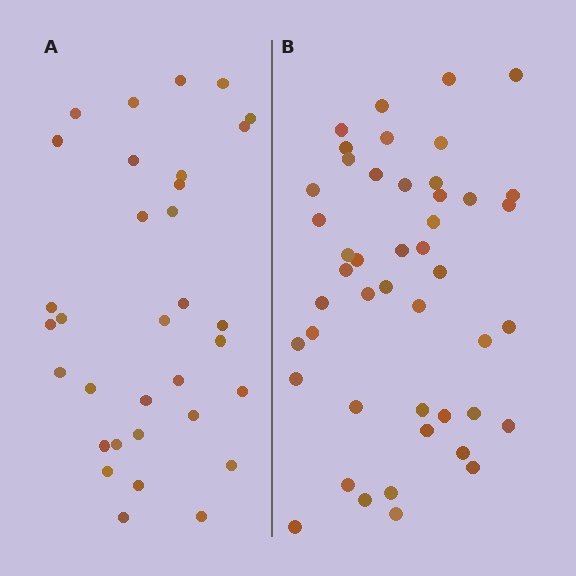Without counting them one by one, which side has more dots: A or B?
Region B (the right region) has more dots.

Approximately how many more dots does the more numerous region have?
Region B has approximately 15 more dots than region A.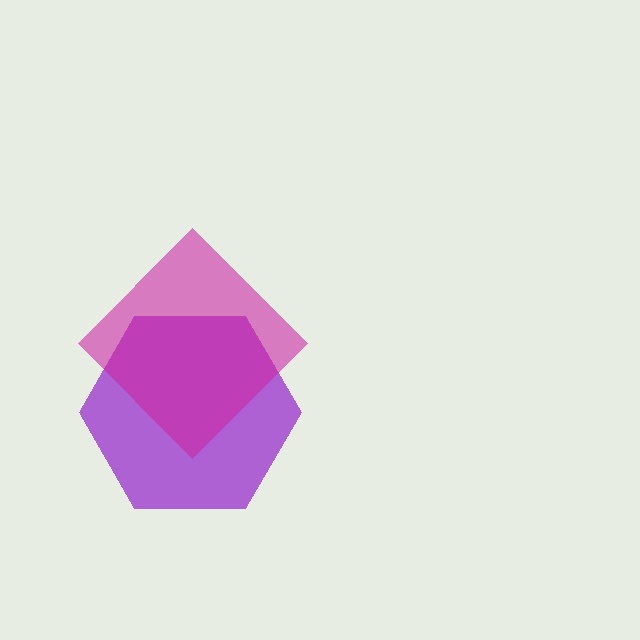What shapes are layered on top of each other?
The layered shapes are: a purple hexagon, a magenta diamond.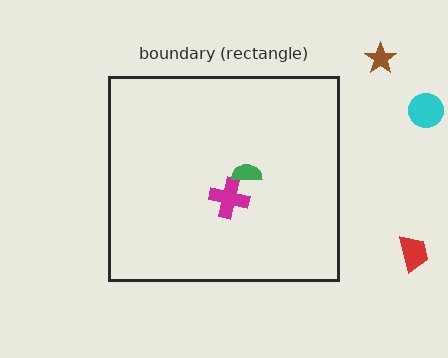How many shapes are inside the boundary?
2 inside, 3 outside.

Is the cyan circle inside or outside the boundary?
Outside.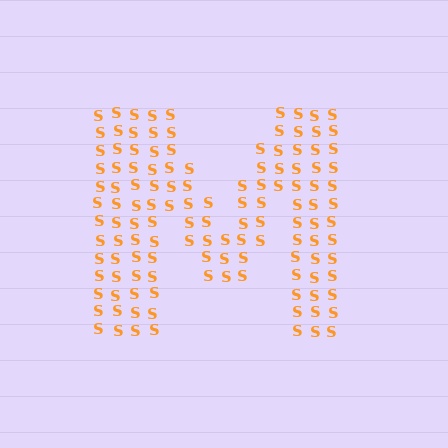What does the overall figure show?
The overall figure shows the letter M.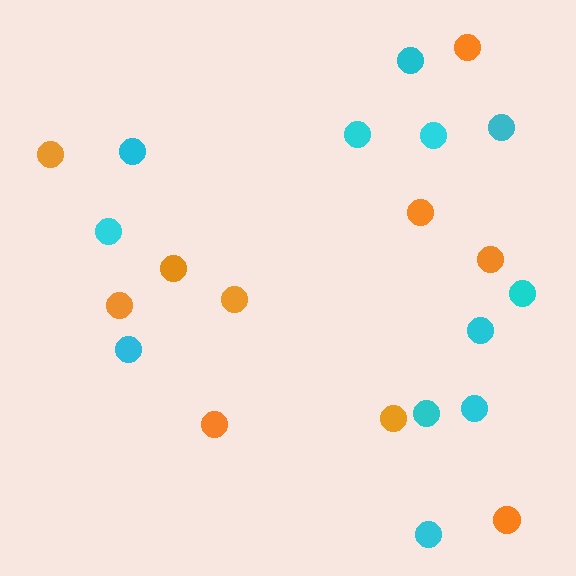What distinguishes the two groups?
There are 2 groups: one group of cyan circles (12) and one group of orange circles (10).